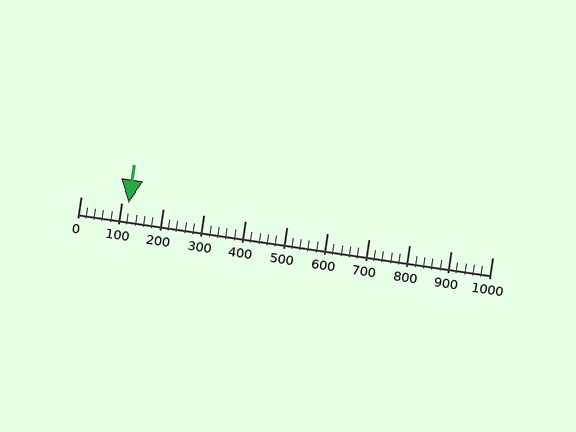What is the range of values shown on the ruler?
The ruler shows values from 0 to 1000.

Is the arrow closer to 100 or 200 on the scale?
The arrow is closer to 100.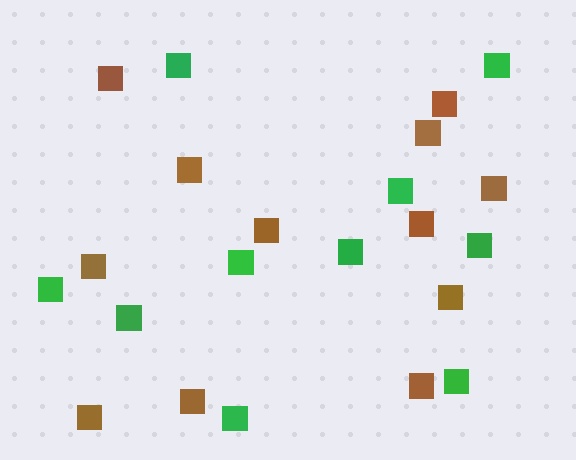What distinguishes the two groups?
There are 2 groups: one group of green squares (10) and one group of brown squares (12).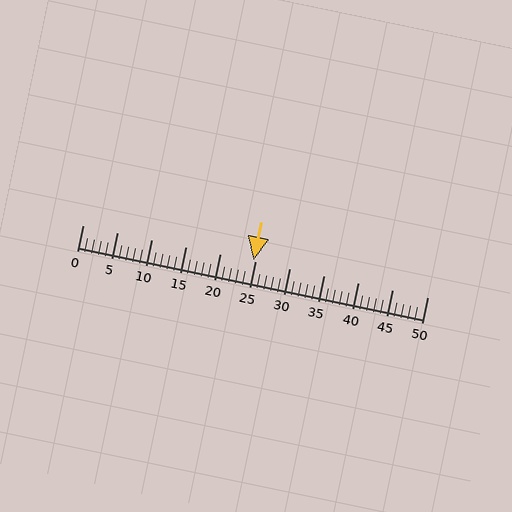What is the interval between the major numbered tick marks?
The major tick marks are spaced 5 units apart.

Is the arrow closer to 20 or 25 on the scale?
The arrow is closer to 25.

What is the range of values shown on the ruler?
The ruler shows values from 0 to 50.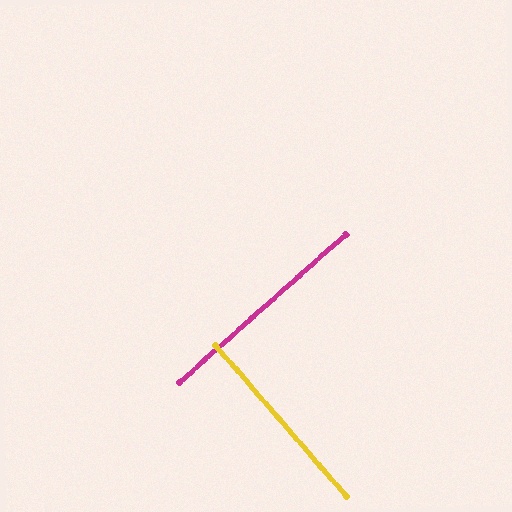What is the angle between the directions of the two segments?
Approximately 89 degrees.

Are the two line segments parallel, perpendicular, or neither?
Perpendicular — they meet at approximately 89°.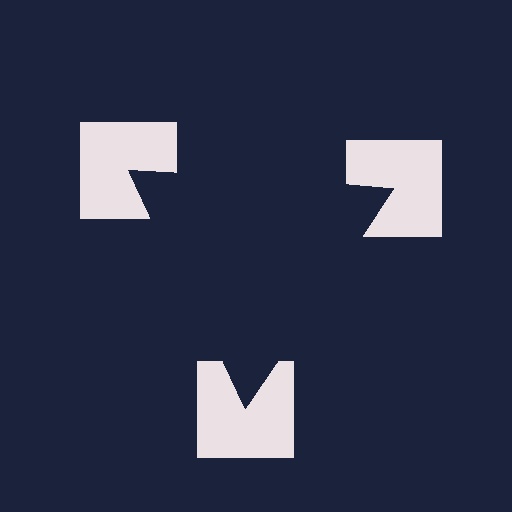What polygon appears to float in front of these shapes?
An illusory triangle — its edges are inferred from the aligned wedge cuts in the notched squares, not physically drawn.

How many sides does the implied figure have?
3 sides.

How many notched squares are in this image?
There are 3 — one at each vertex of the illusory triangle.